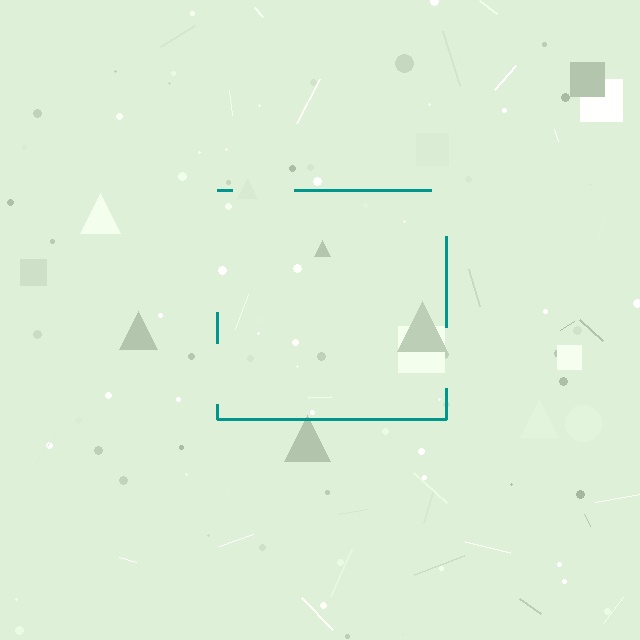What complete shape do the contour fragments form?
The contour fragments form a square.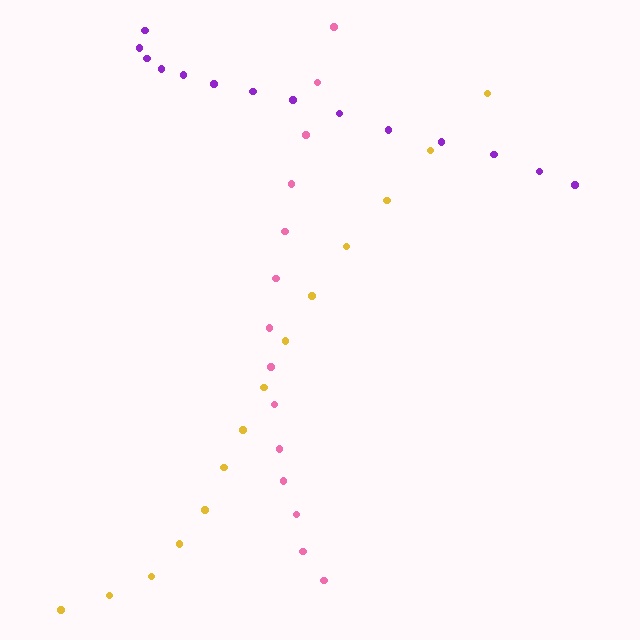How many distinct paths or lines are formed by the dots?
There are 3 distinct paths.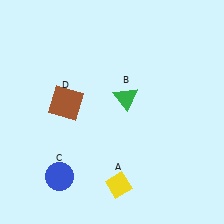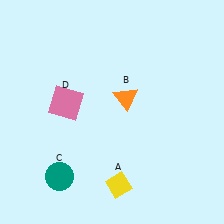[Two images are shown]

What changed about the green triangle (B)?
In Image 1, B is green. In Image 2, it changed to orange.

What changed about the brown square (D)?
In Image 1, D is brown. In Image 2, it changed to pink.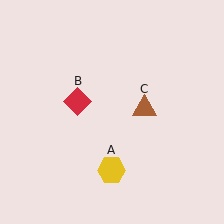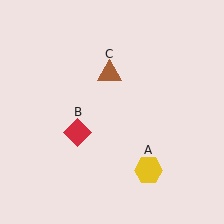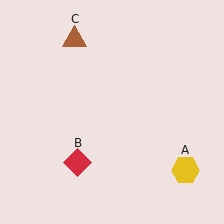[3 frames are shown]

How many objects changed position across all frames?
3 objects changed position: yellow hexagon (object A), red diamond (object B), brown triangle (object C).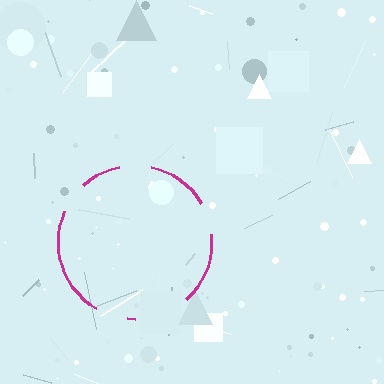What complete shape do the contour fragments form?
The contour fragments form a circle.